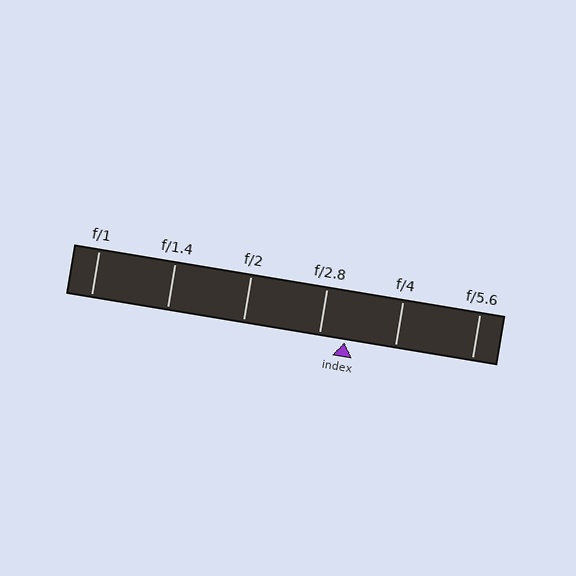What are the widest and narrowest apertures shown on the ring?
The widest aperture shown is f/1 and the narrowest is f/5.6.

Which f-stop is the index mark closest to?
The index mark is closest to f/2.8.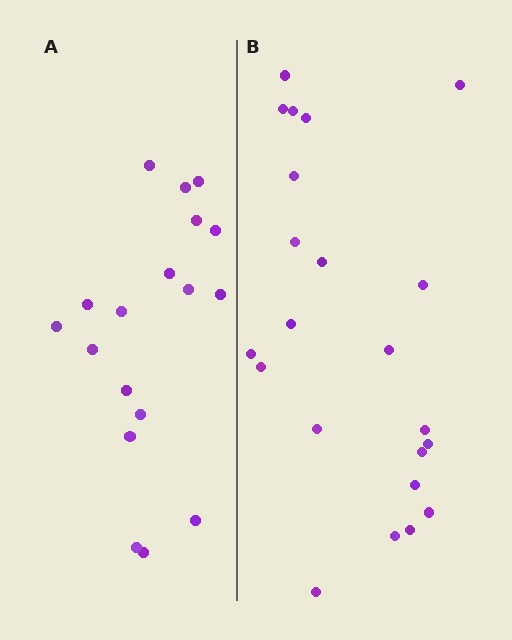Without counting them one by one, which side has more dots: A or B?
Region B (the right region) has more dots.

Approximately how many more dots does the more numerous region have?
Region B has about 4 more dots than region A.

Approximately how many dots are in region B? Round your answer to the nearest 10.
About 20 dots. (The exact count is 22, which rounds to 20.)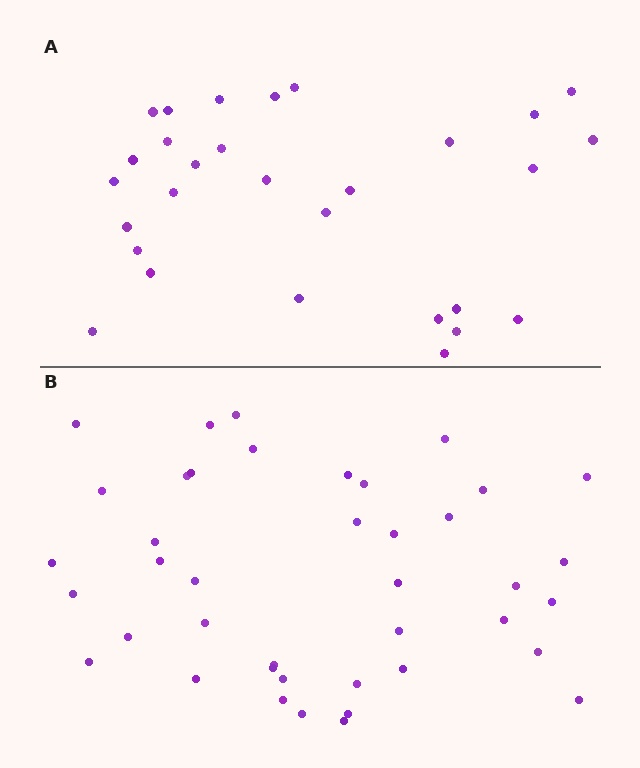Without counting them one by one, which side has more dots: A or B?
Region B (the bottom region) has more dots.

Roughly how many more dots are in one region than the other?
Region B has roughly 12 or so more dots than region A.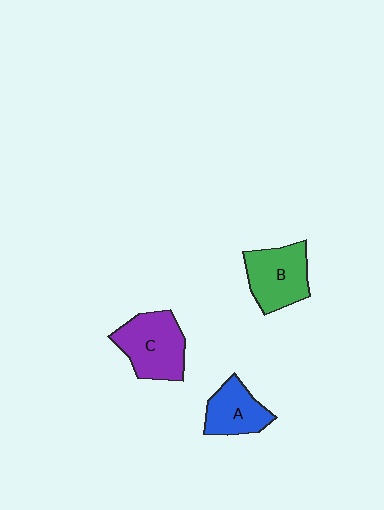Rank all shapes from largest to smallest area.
From largest to smallest: C (purple), B (green), A (blue).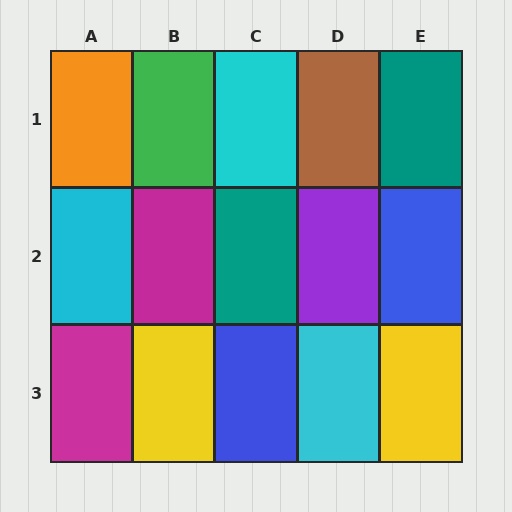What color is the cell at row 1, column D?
Brown.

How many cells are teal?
2 cells are teal.